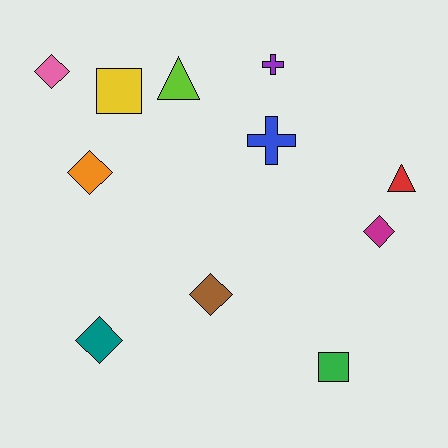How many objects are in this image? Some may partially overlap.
There are 11 objects.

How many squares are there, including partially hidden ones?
There are 2 squares.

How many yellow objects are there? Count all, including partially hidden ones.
There is 1 yellow object.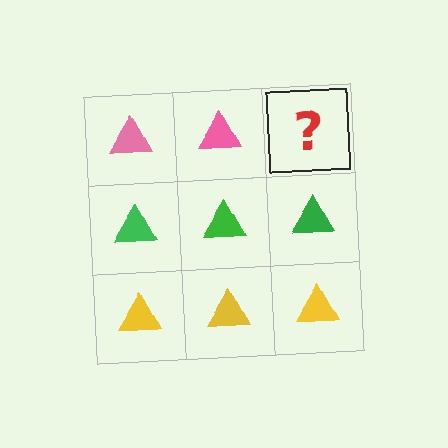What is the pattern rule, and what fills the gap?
The rule is that each row has a consistent color. The gap should be filled with a pink triangle.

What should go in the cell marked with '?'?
The missing cell should contain a pink triangle.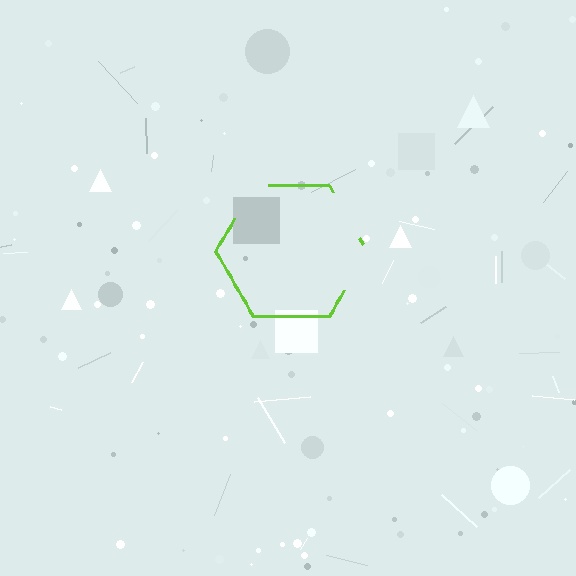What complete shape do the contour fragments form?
The contour fragments form a hexagon.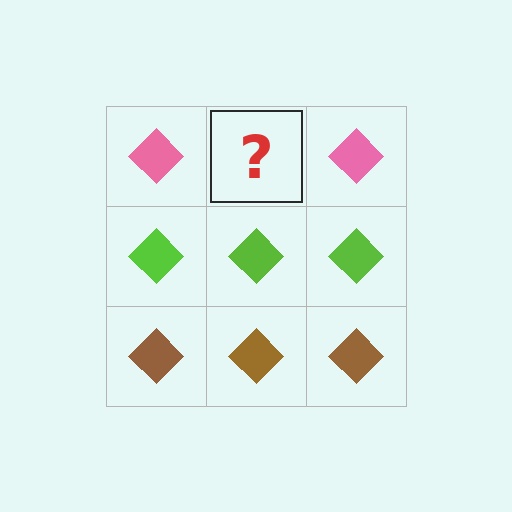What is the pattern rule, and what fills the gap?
The rule is that each row has a consistent color. The gap should be filled with a pink diamond.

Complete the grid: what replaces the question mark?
The question mark should be replaced with a pink diamond.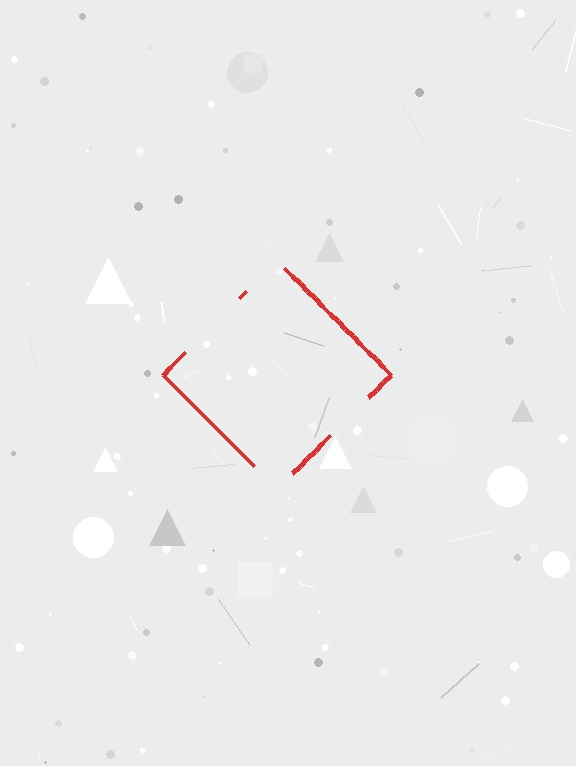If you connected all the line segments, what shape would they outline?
They would outline a diamond.